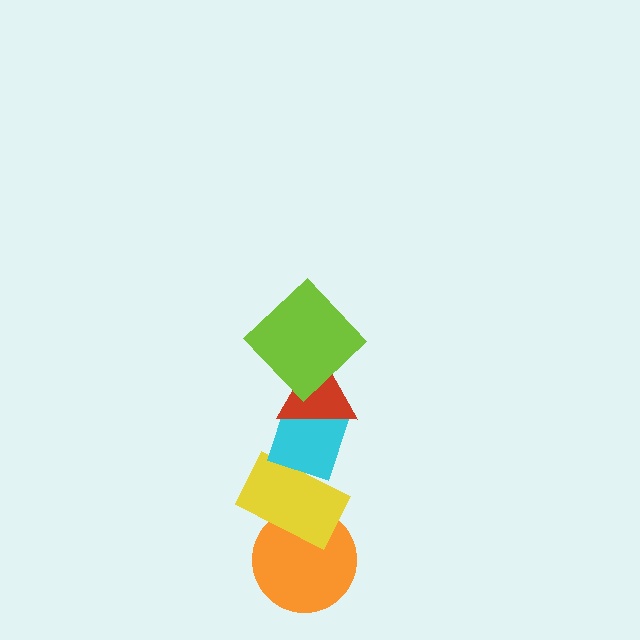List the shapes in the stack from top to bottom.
From top to bottom: the lime diamond, the red triangle, the cyan diamond, the yellow rectangle, the orange circle.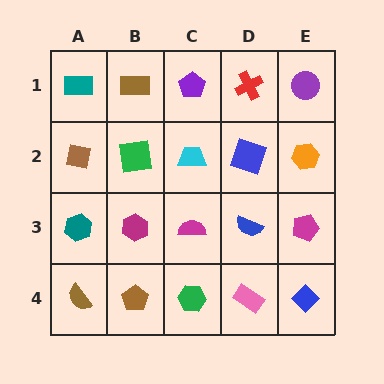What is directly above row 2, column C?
A purple pentagon.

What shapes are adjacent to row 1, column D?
A blue square (row 2, column D), a purple pentagon (row 1, column C), a purple circle (row 1, column E).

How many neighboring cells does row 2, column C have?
4.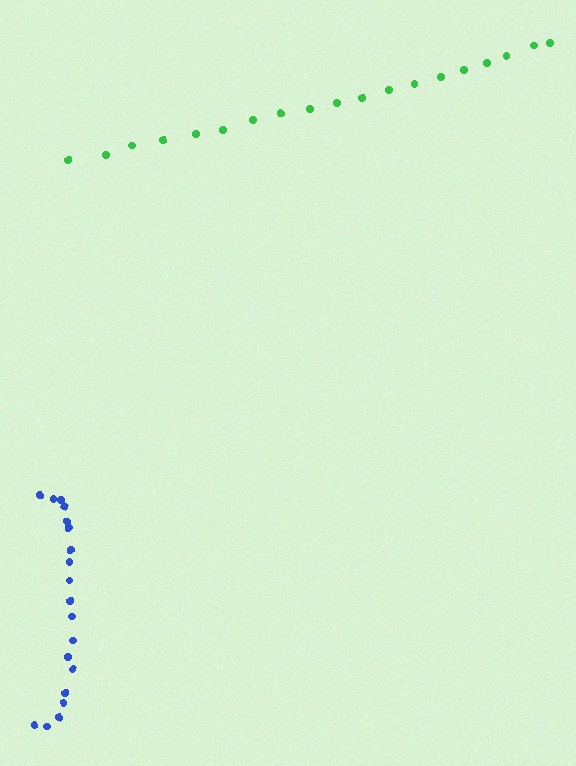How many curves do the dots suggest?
There are 2 distinct paths.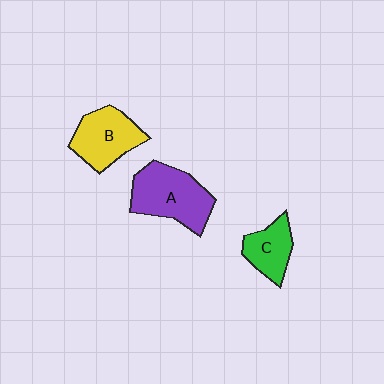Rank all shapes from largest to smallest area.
From largest to smallest: A (purple), B (yellow), C (green).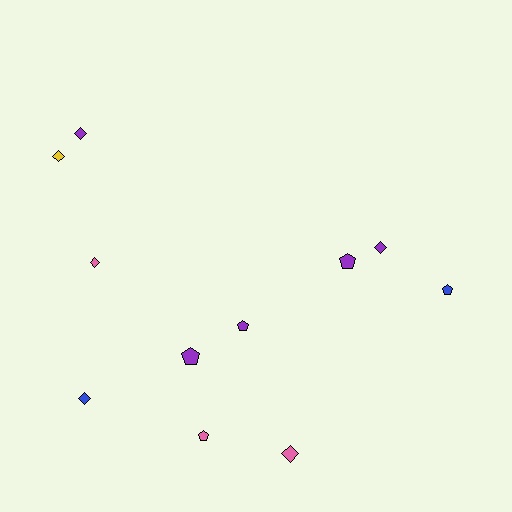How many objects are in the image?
There are 11 objects.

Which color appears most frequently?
Purple, with 5 objects.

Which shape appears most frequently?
Diamond, with 6 objects.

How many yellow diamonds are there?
There is 1 yellow diamond.